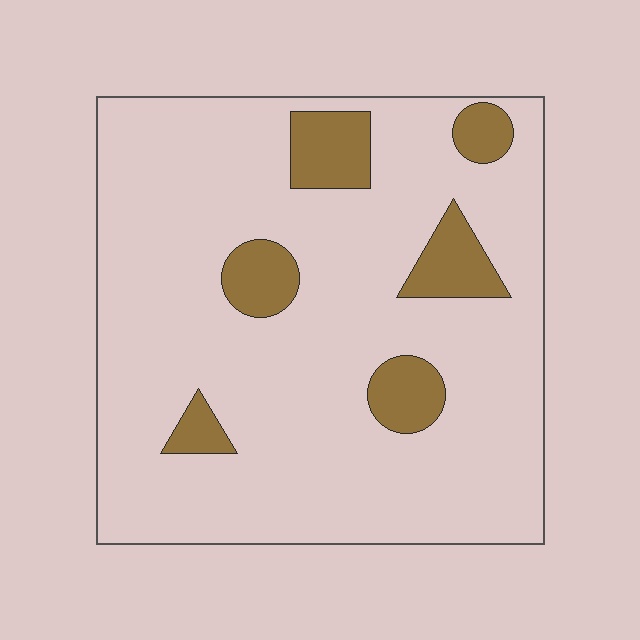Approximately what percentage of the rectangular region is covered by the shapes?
Approximately 15%.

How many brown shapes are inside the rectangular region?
6.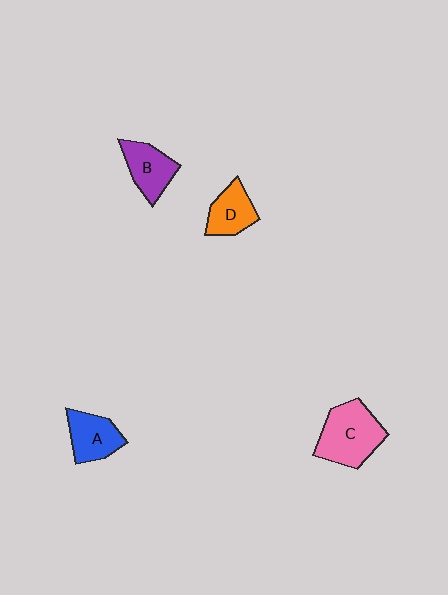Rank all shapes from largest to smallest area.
From largest to smallest: C (pink), A (blue), B (purple), D (orange).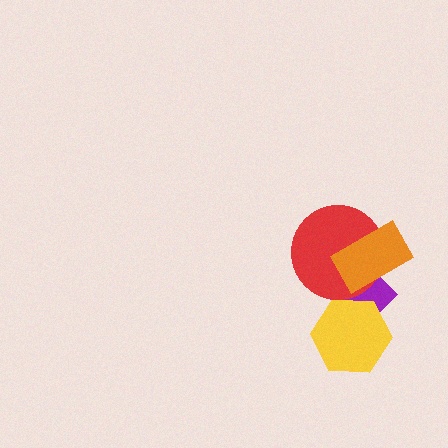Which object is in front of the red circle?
The orange rectangle is in front of the red circle.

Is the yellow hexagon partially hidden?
No, no other shape covers it.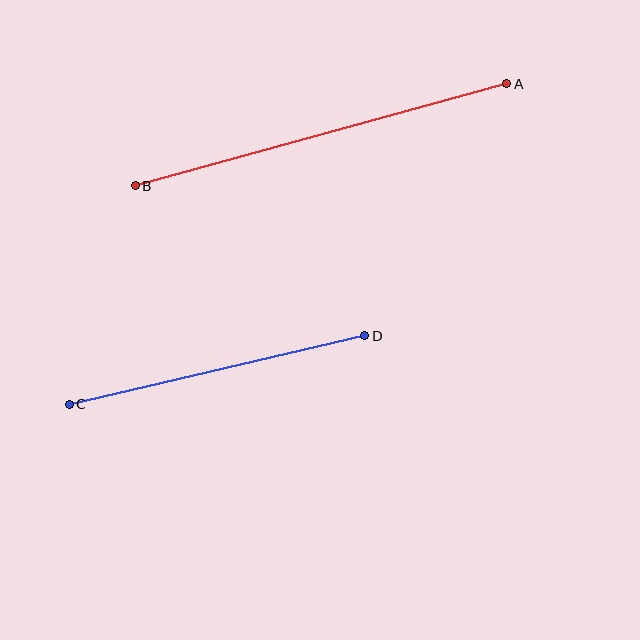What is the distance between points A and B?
The distance is approximately 385 pixels.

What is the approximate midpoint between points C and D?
The midpoint is at approximately (217, 370) pixels.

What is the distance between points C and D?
The distance is approximately 303 pixels.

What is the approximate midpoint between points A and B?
The midpoint is at approximately (321, 135) pixels.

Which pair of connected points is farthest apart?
Points A and B are farthest apart.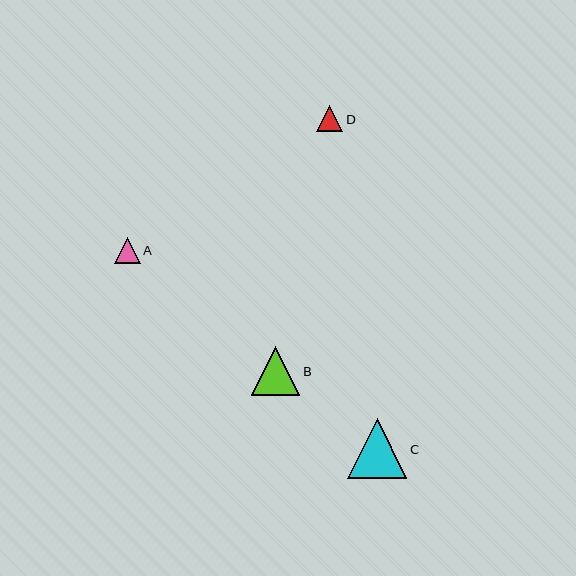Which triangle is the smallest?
Triangle A is the smallest with a size of approximately 26 pixels.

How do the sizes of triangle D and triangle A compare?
Triangle D and triangle A are approximately the same size.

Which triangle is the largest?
Triangle C is the largest with a size of approximately 59 pixels.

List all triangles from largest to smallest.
From largest to smallest: C, B, D, A.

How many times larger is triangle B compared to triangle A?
Triangle B is approximately 1.9 times the size of triangle A.